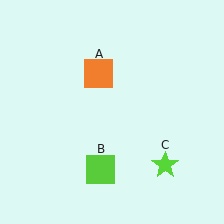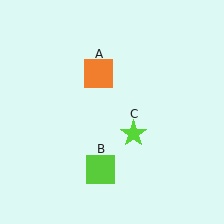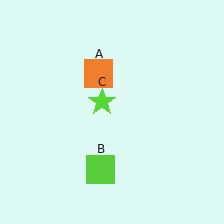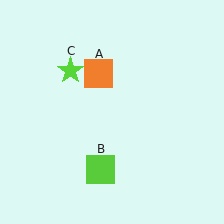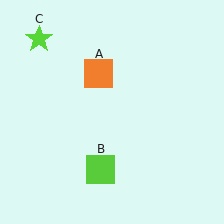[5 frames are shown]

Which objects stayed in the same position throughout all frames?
Orange square (object A) and lime square (object B) remained stationary.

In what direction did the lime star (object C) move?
The lime star (object C) moved up and to the left.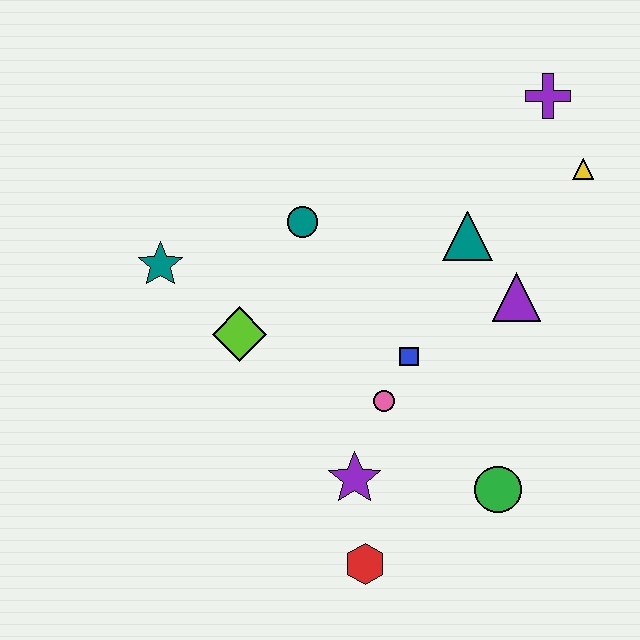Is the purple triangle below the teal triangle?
Yes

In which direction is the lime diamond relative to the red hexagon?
The lime diamond is above the red hexagon.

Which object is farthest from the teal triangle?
The red hexagon is farthest from the teal triangle.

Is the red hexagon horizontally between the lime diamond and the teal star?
No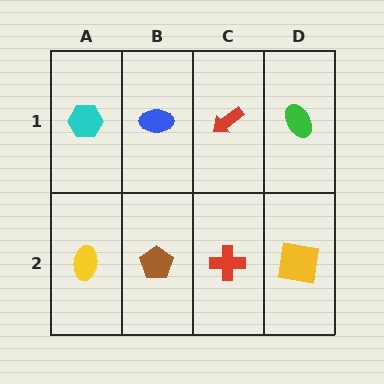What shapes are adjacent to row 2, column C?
A red arrow (row 1, column C), a brown pentagon (row 2, column B), a yellow square (row 2, column D).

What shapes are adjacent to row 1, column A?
A yellow ellipse (row 2, column A), a blue ellipse (row 1, column B).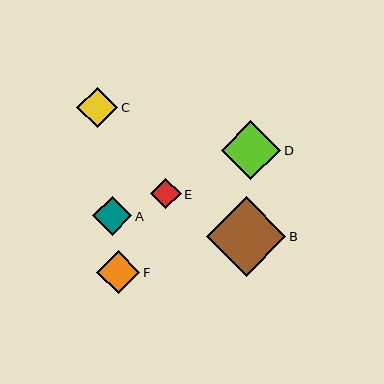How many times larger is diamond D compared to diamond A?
Diamond D is approximately 1.5 times the size of diamond A.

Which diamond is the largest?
Diamond B is the largest with a size of approximately 79 pixels.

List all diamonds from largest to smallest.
From largest to smallest: B, D, F, C, A, E.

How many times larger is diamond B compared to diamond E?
Diamond B is approximately 2.6 times the size of diamond E.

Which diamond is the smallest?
Diamond E is the smallest with a size of approximately 30 pixels.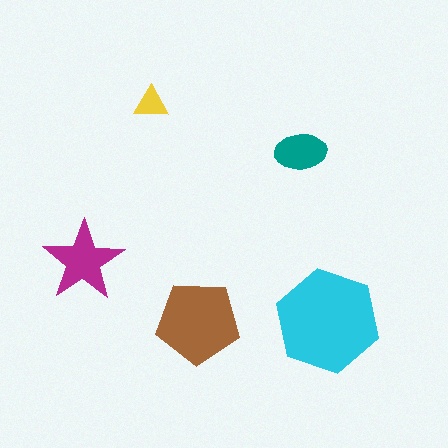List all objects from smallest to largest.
The yellow triangle, the teal ellipse, the magenta star, the brown pentagon, the cyan hexagon.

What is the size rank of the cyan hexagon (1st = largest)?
1st.